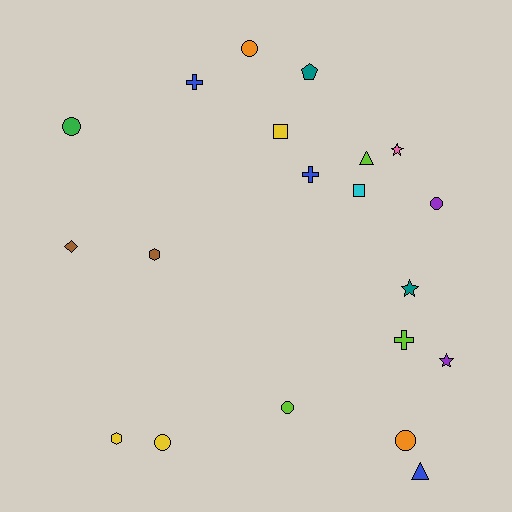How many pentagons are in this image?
There is 1 pentagon.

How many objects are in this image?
There are 20 objects.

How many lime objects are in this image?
There are 3 lime objects.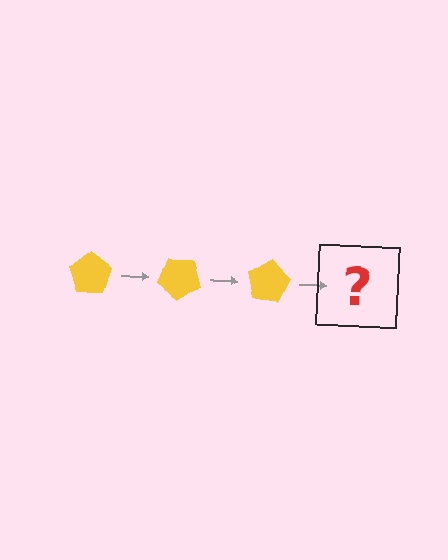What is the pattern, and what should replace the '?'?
The pattern is that the pentagon rotates 40 degrees each step. The '?' should be a yellow pentagon rotated 120 degrees.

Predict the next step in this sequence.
The next step is a yellow pentagon rotated 120 degrees.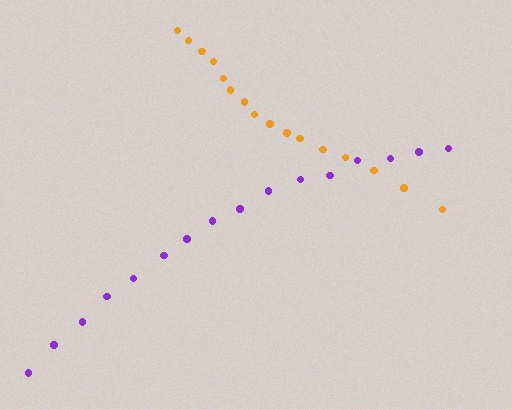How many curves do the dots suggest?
There are 2 distinct paths.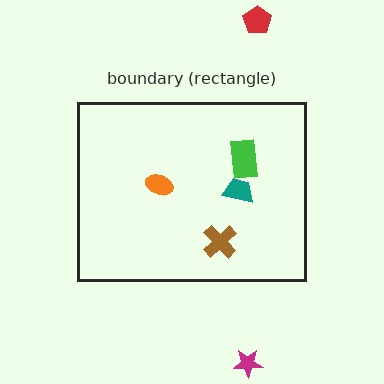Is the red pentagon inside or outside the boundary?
Outside.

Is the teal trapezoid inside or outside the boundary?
Inside.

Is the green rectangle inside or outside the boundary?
Inside.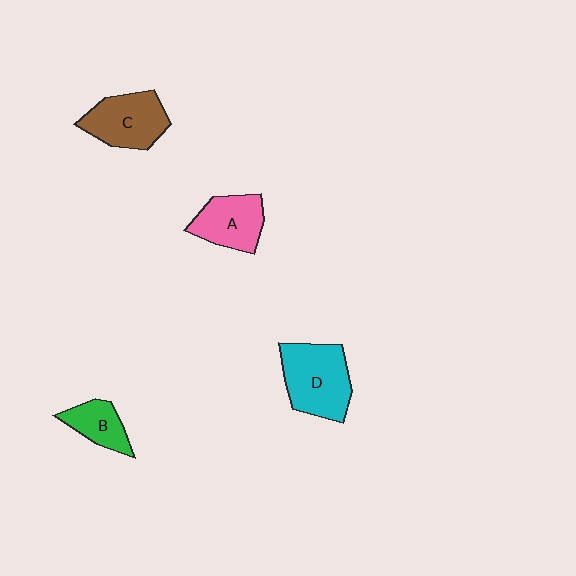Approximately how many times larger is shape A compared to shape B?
Approximately 1.4 times.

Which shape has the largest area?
Shape D (cyan).